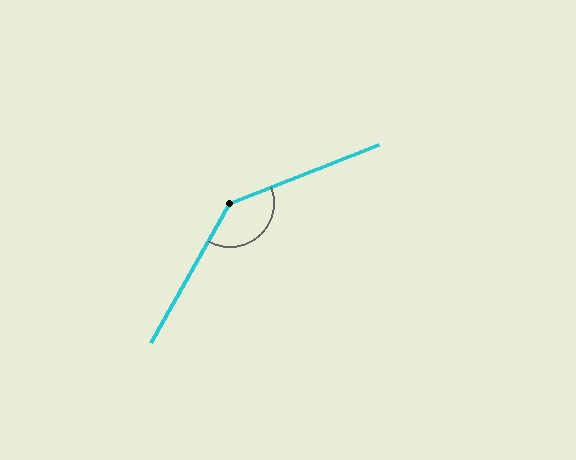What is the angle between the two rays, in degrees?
Approximately 141 degrees.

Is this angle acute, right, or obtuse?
It is obtuse.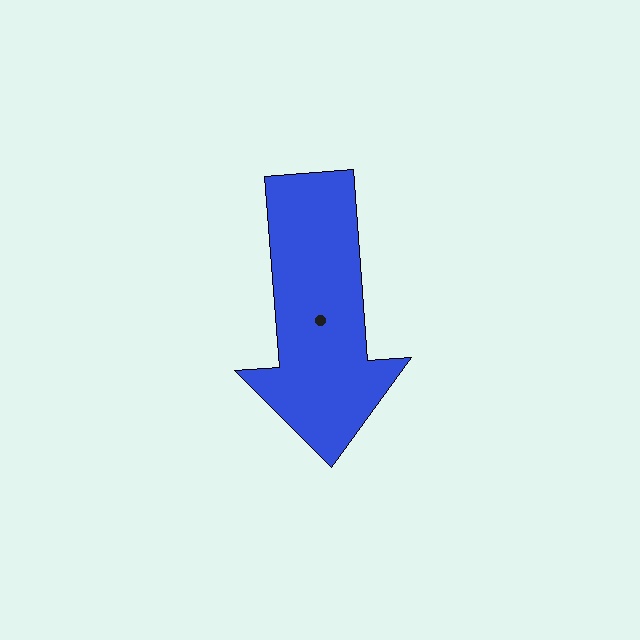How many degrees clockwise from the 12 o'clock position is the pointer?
Approximately 176 degrees.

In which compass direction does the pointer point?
South.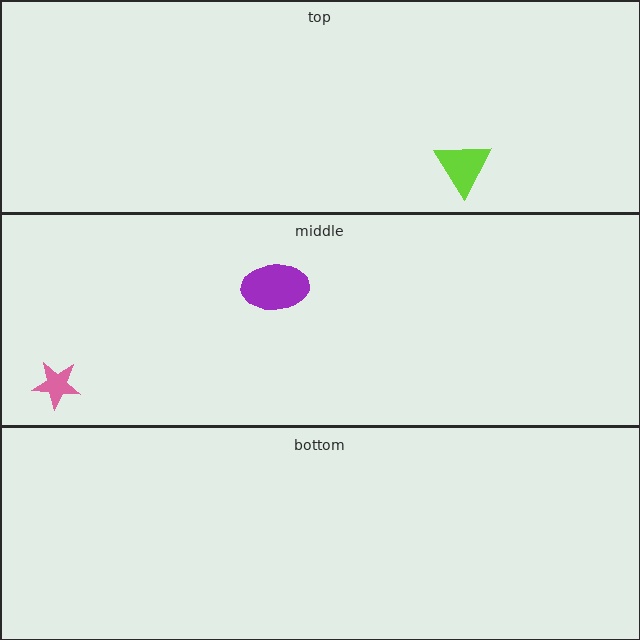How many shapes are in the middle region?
2.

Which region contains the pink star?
The middle region.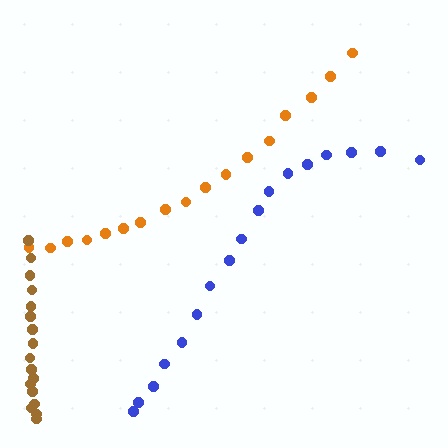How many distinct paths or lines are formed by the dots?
There are 3 distinct paths.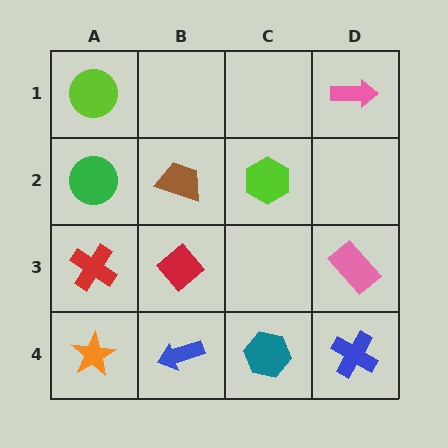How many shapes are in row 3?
3 shapes.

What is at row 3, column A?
A red cross.